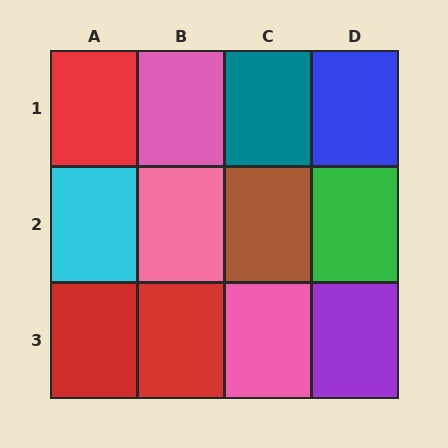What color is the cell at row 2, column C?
Brown.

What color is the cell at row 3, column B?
Red.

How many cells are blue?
1 cell is blue.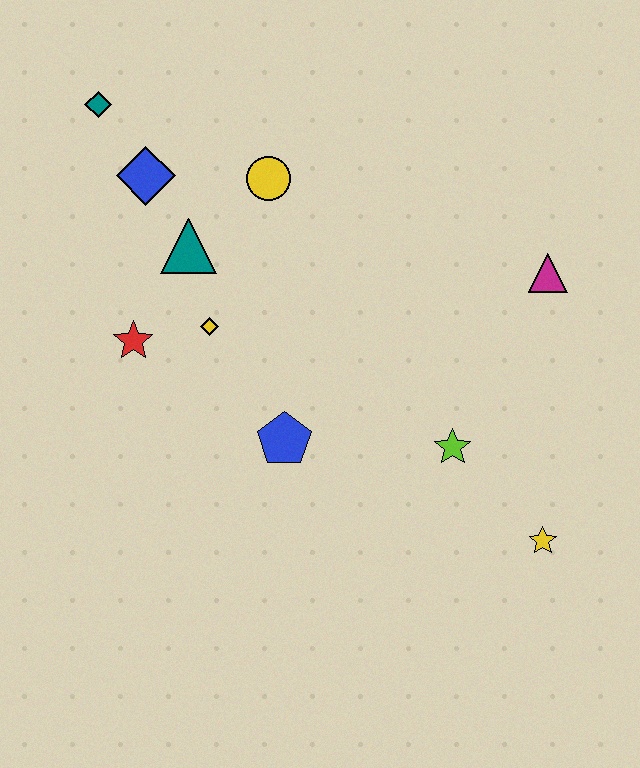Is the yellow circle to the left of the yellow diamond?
No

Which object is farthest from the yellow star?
The teal diamond is farthest from the yellow star.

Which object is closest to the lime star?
The yellow star is closest to the lime star.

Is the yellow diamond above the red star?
Yes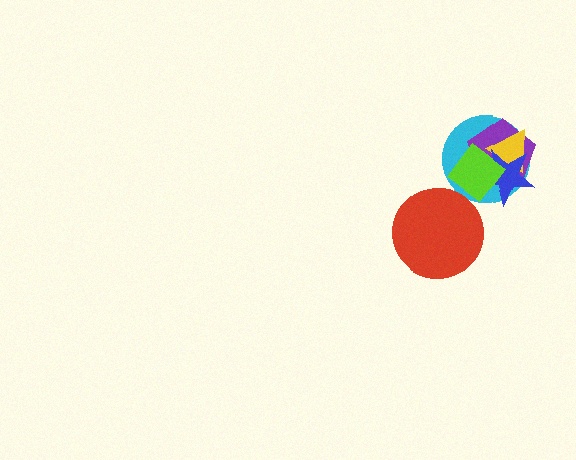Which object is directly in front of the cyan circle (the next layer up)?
The purple pentagon is directly in front of the cyan circle.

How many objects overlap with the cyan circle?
4 objects overlap with the cyan circle.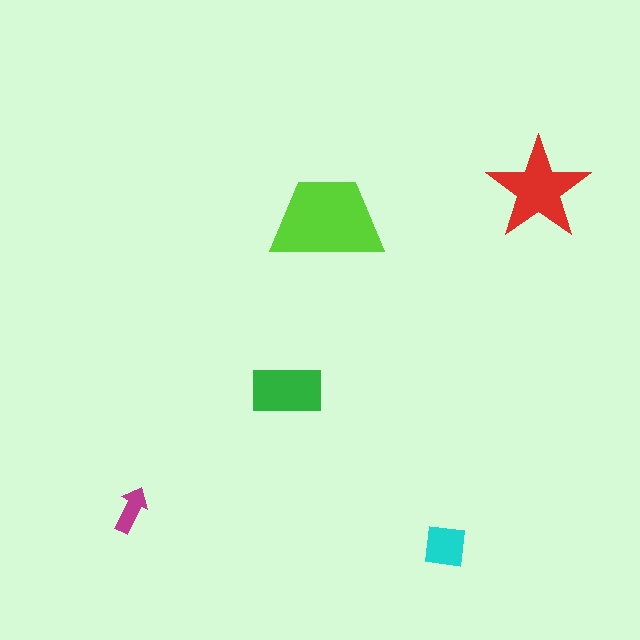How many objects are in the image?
There are 5 objects in the image.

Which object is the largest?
The lime trapezoid.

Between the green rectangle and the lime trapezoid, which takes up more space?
The lime trapezoid.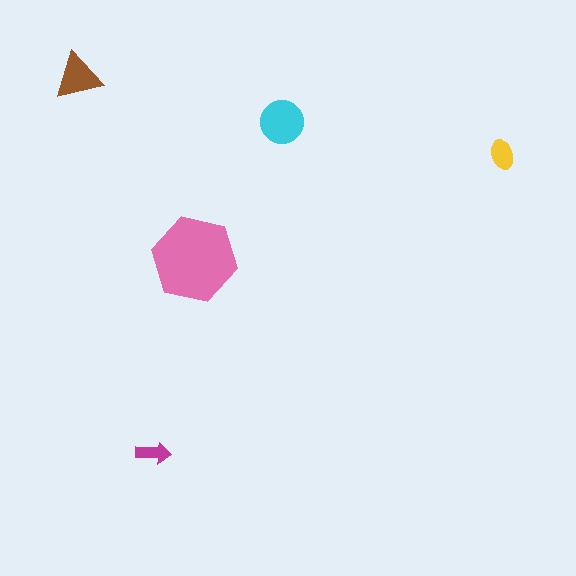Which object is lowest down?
The magenta arrow is bottommost.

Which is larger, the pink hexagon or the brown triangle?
The pink hexagon.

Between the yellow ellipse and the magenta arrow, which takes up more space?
The yellow ellipse.